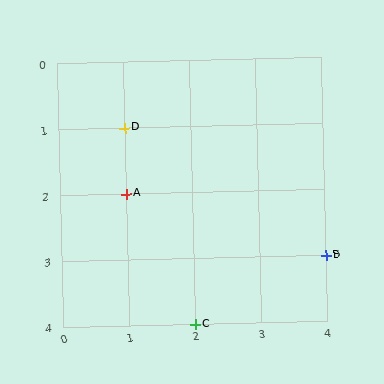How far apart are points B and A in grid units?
Points B and A are 3 columns and 1 row apart (about 3.2 grid units diagonally).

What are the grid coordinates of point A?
Point A is at grid coordinates (1, 2).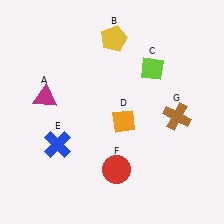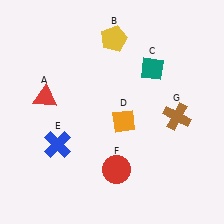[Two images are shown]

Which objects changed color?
A changed from magenta to red. C changed from lime to teal.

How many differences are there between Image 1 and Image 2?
There are 2 differences between the two images.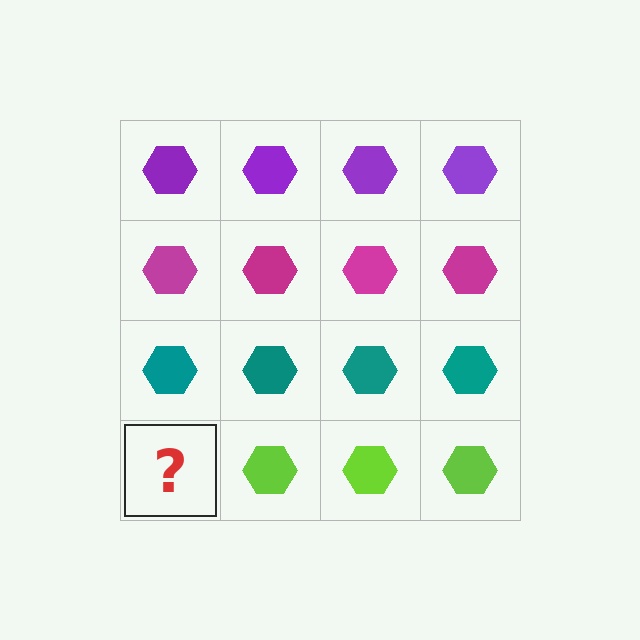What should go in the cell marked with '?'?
The missing cell should contain a lime hexagon.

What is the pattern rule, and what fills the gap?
The rule is that each row has a consistent color. The gap should be filled with a lime hexagon.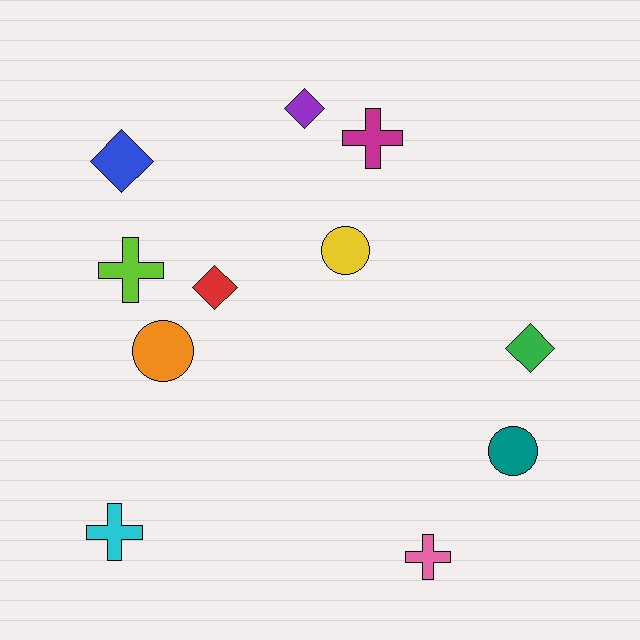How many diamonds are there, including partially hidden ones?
There are 4 diamonds.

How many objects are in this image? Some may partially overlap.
There are 11 objects.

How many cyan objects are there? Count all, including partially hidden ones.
There is 1 cyan object.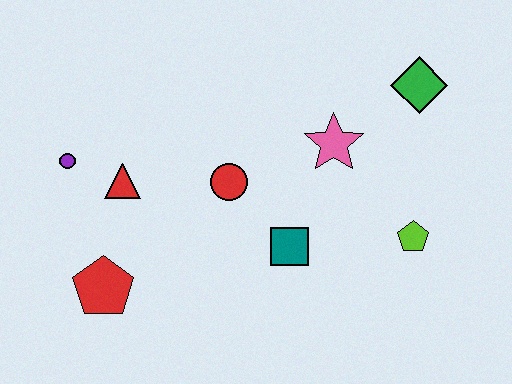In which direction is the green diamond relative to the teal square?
The green diamond is above the teal square.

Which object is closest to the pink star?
The green diamond is closest to the pink star.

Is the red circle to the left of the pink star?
Yes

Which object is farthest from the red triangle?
The green diamond is farthest from the red triangle.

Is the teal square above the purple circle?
No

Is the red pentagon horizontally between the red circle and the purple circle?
Yes